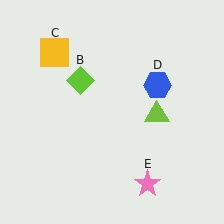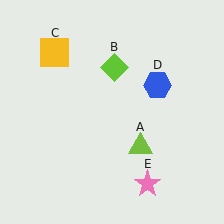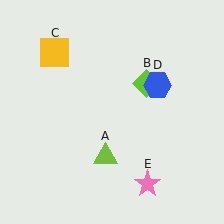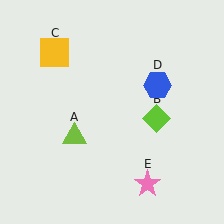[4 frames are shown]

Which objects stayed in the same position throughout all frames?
Yellow square (object C) and blue hexagon (object D) and pink star (object E) remained stationary.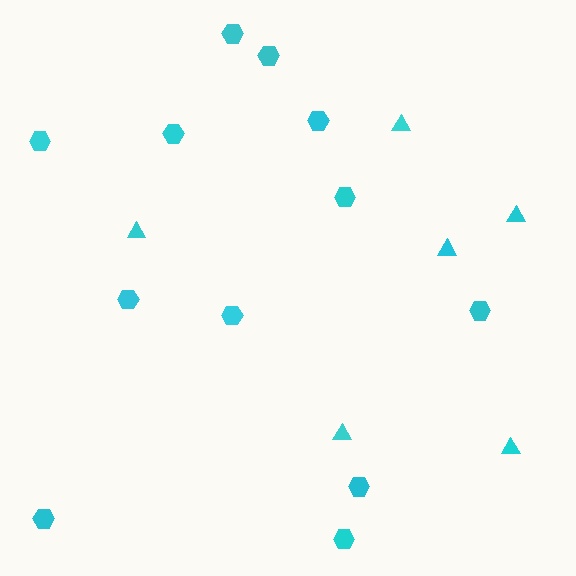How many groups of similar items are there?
There are 2 groups: one group of hexagons (12) and one group of triangles (6).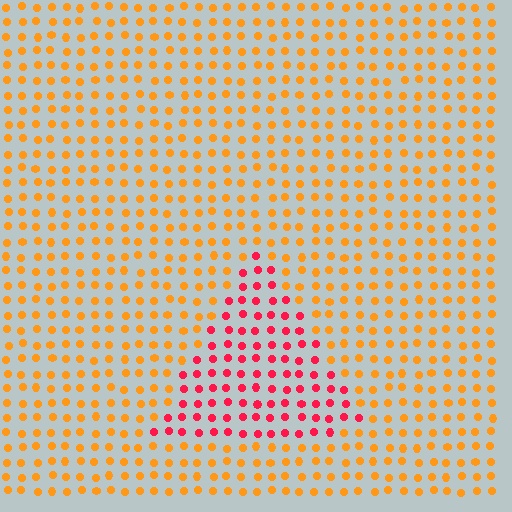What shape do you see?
I see a triangle.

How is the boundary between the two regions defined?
The boundary is defined purely by a slight shift in hue (about 47 degrees). Spacing, size, and orientation are identical on both sides.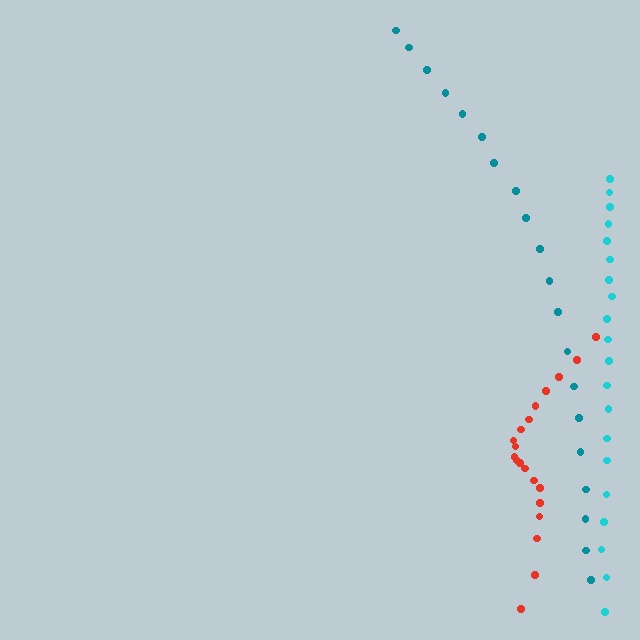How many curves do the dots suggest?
There are 3 distinct paths.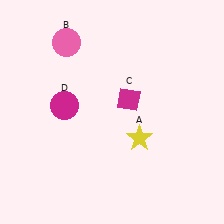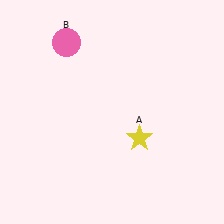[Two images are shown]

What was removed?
The magenta diamond (C), the magenta circle (D) were removed in Image 2.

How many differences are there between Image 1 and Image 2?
There are 2 differences between the two images.